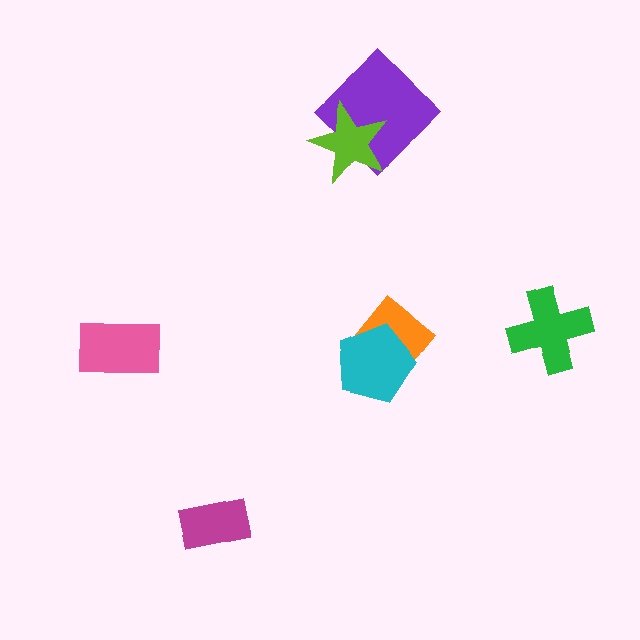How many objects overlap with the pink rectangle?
0 objects overlap with the pink rectangle.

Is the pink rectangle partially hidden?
No, no other shape covers it.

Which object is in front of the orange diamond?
The cyan pentagon is in front of the orange diamond.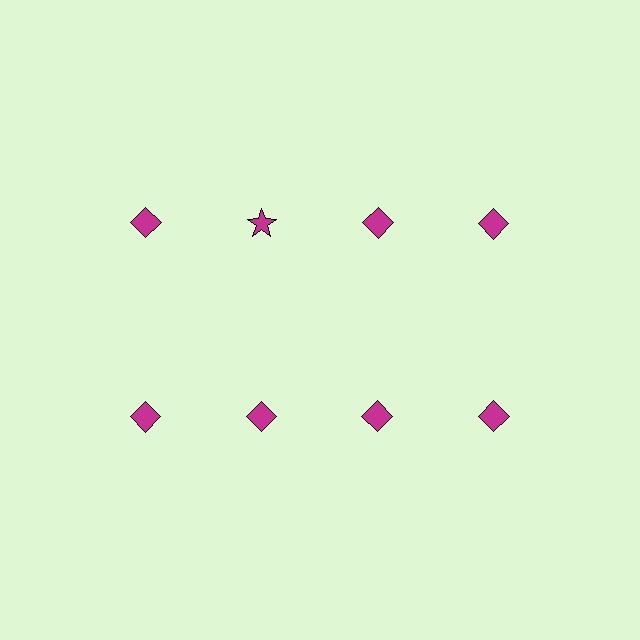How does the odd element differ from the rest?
It has a different shape: star instead of diamond.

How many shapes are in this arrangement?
There are 8 shapes arranged in a grid pattern.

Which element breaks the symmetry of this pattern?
The magenta star in the top row, second from left column breaks the symmetry. All other shapes are magenta diamonds.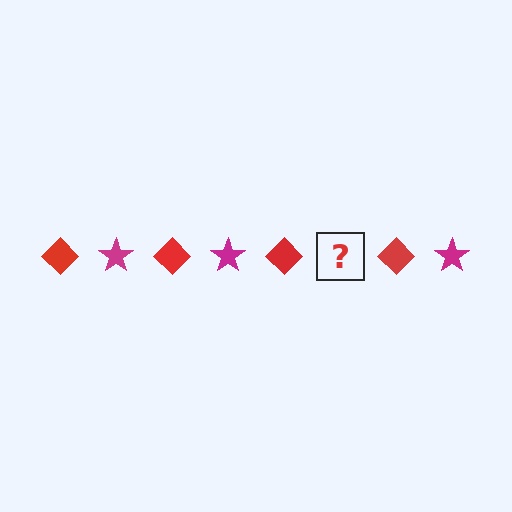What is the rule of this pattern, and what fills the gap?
The rule is that the pattern alternates between red diamond and magenta star. The gap should be filled with a magenta star.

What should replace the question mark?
The question mark should be replaced with a magenta star.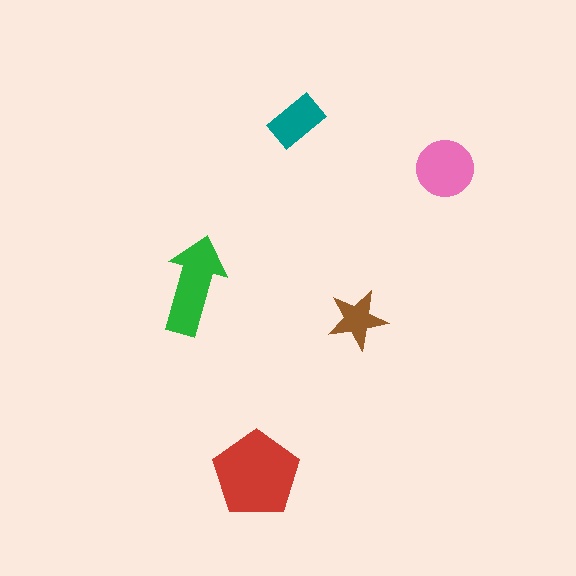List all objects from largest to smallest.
The red pentagon, the green arrow, the pink circle, the teal rectangle, the brown star.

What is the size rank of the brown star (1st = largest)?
5th.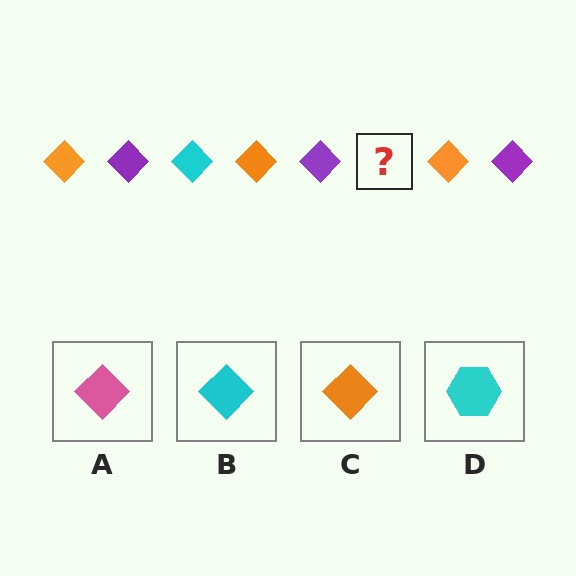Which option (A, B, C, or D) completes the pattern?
B.